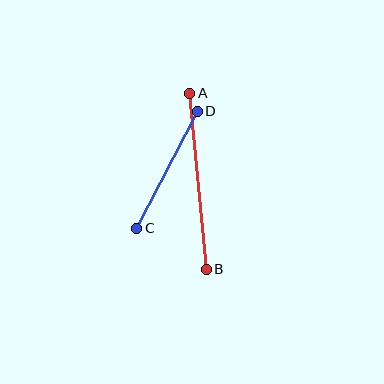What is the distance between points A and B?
The distance is approximately 177 pixels.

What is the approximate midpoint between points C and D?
The midpoint is at approximately (167, 170) pixels.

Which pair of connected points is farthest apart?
Points A and B are farthest apart.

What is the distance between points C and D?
The distance is approximately 132 pixels.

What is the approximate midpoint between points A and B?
The midpoint is at approximately (198, 181) pixels.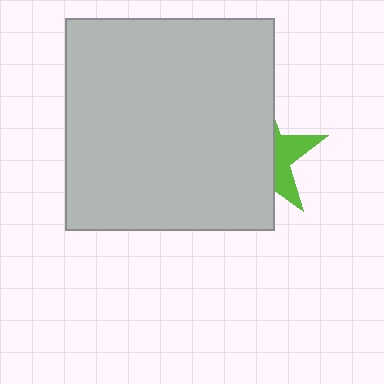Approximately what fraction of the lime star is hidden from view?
Roughly 67% of the lime star is hidden behind the light gray rectangle.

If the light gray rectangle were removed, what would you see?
You would see the complete lime star.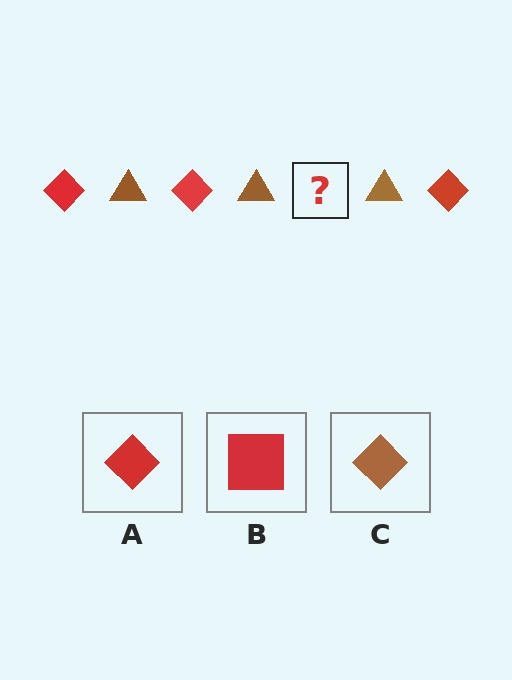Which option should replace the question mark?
Option A.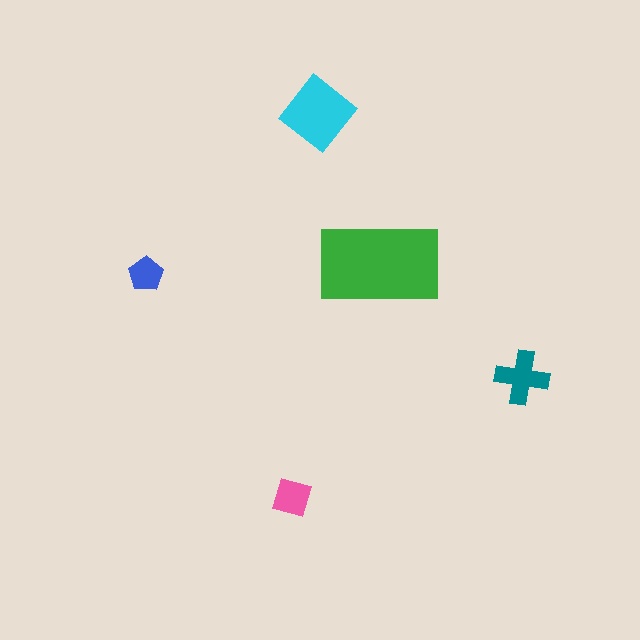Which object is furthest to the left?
The blue pentagon is leftmost.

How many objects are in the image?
There are 5 objects in the image.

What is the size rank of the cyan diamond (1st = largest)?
2nd.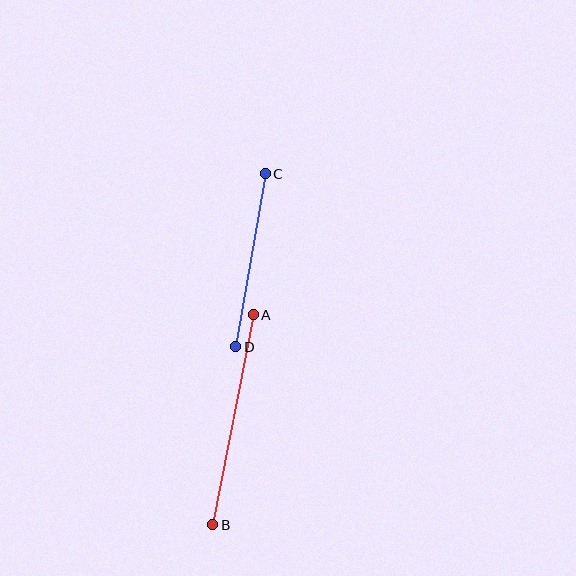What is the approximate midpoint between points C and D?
The midpoint is at approximately (251, 260) pixels.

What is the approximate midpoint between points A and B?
The midpoint is at approximately (233, 420) pixels.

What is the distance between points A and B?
The distance is approximately 214 pixels.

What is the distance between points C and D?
The distance is approximately 175 pixels.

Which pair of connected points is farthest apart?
Points A and B are farthest apart.